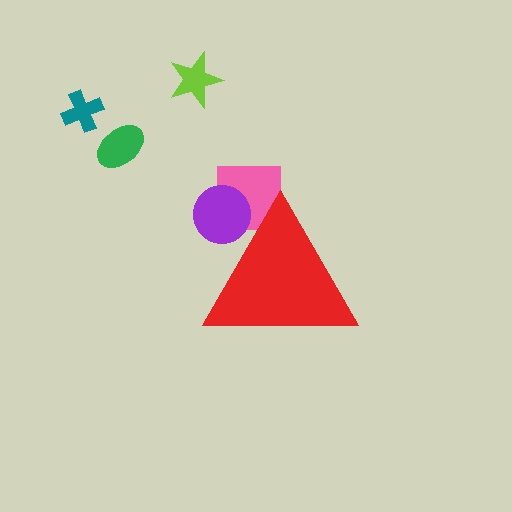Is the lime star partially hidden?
No, the lime star is fully visible.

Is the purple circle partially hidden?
Yes, the purple circle is partially hidden behind the red triangle.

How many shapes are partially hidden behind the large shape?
2 shapes are partially hidden.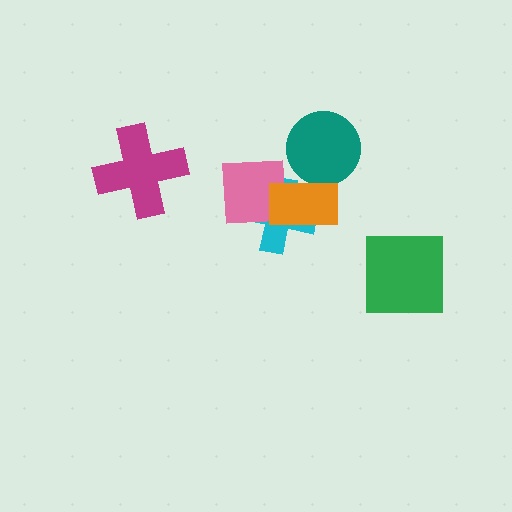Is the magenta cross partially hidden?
No, no other shape covers it.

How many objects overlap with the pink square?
2 objects overlap with the pink square.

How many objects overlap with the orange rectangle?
3 objects overlap with the orange rectangle.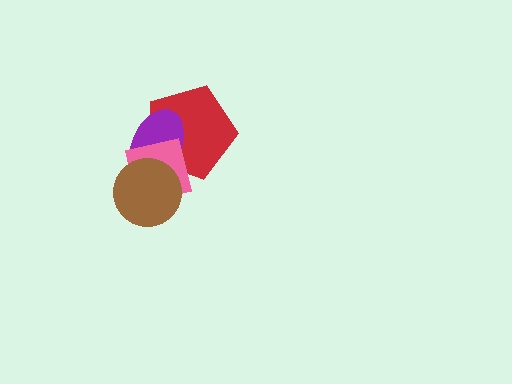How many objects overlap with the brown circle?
3 objects overlap with the brown circle.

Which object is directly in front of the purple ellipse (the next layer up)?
The pink square is directly in front of the purple ellipse.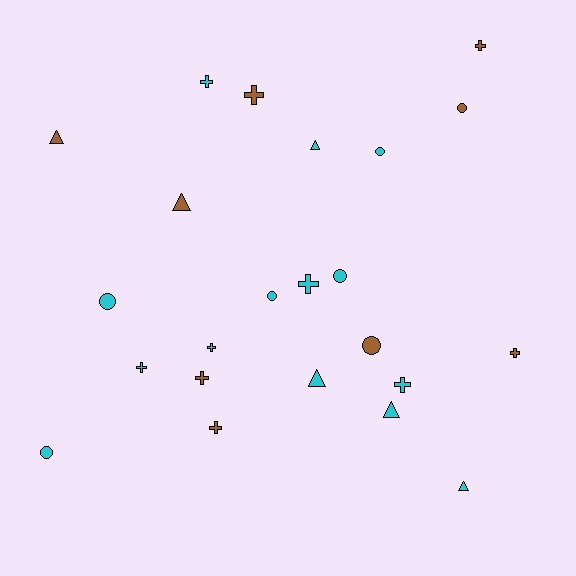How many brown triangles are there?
There are 2 brown triangles.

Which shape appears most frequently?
Cross, with 10 objects.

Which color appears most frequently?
Cyan, with 14 objects.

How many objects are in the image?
There are 23 objects.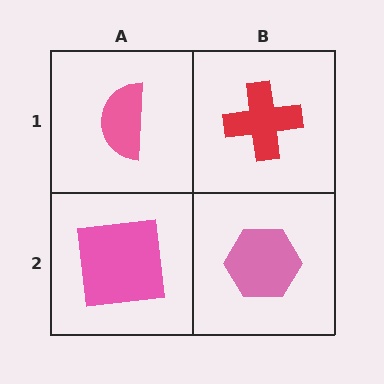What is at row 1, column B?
A red cross.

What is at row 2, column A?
A pink square.